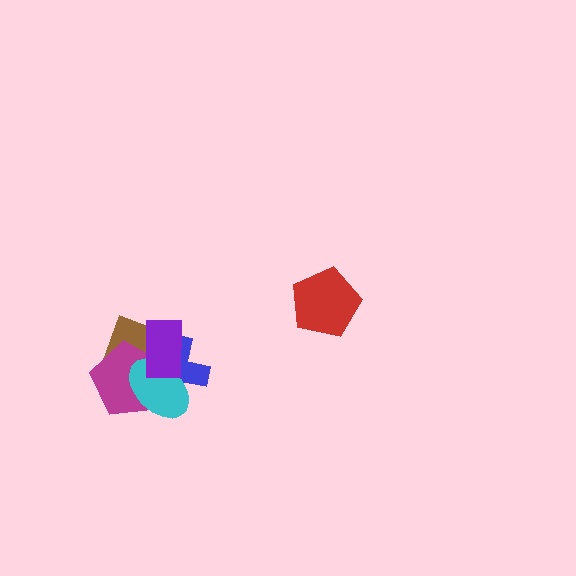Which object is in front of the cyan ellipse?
The purple rectangle is in front of the cyan ellipse.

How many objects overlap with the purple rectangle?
4 objects overlap with the purple rectangle.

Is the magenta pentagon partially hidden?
Yes, it is partially covered by another shape.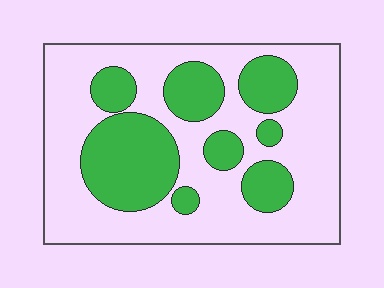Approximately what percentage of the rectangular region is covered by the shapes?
Approximately 35%.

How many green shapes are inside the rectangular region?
8.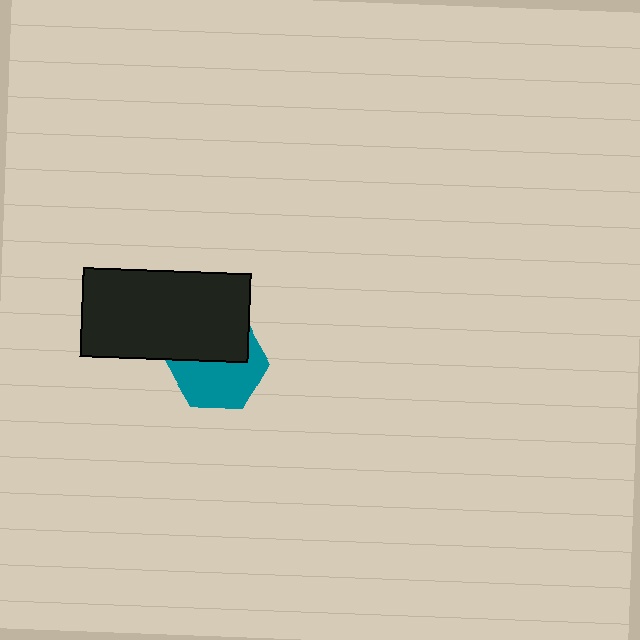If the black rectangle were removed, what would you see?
You would see the complete teal hexagon.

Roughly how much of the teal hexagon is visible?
About half of it is visible (roughly 57%).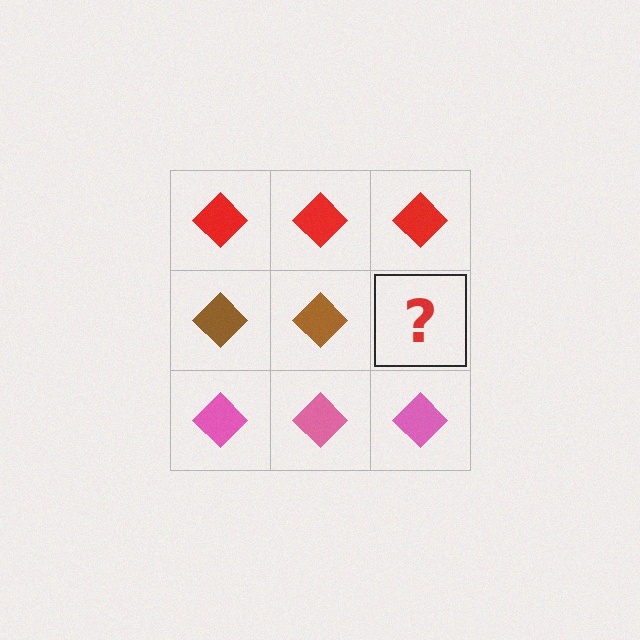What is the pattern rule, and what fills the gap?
The rule is that each row has a consistent color. The gap should be filled with a brown diamond.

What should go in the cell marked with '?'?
The missing cell should contain a brown diamond.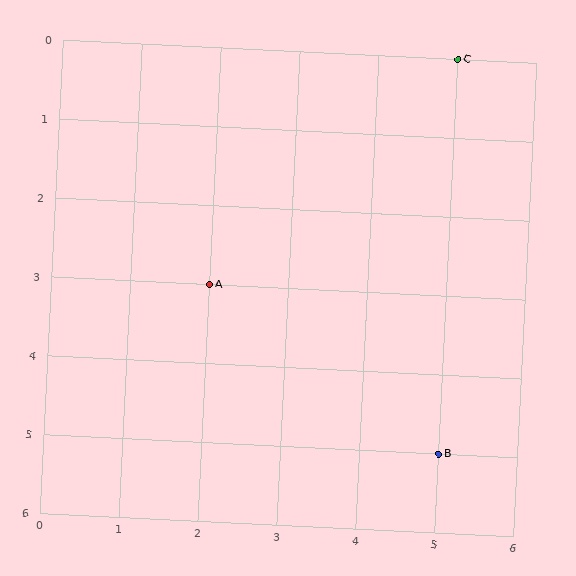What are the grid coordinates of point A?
Point A is at grid coordinates (2, 3).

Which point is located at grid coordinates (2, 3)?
Point A is at (2, 3).